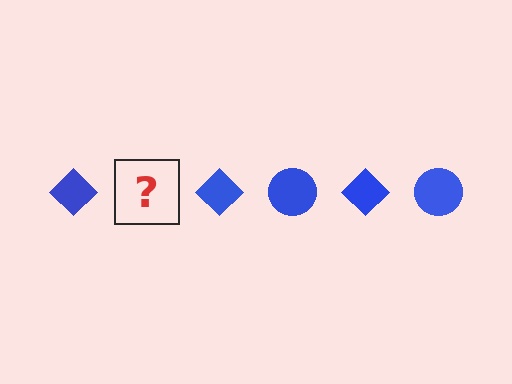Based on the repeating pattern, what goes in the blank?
The blank should be a blue circle.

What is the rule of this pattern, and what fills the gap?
The rule is that the pattern cycles through diamond, circle shapes in blue. The gap should be filled with a blue circle.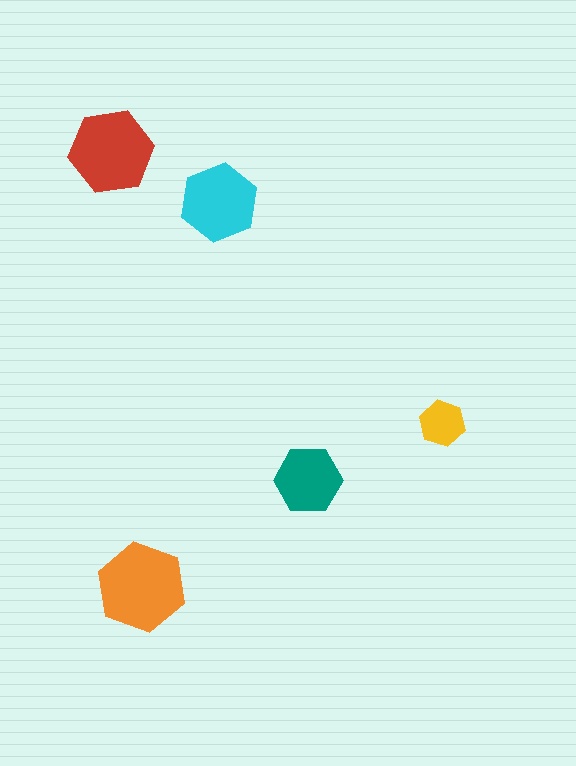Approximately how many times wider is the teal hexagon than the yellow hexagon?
About 1.5 times wider.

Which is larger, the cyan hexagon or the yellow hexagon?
The cyan one.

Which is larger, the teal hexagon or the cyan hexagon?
The cyan one.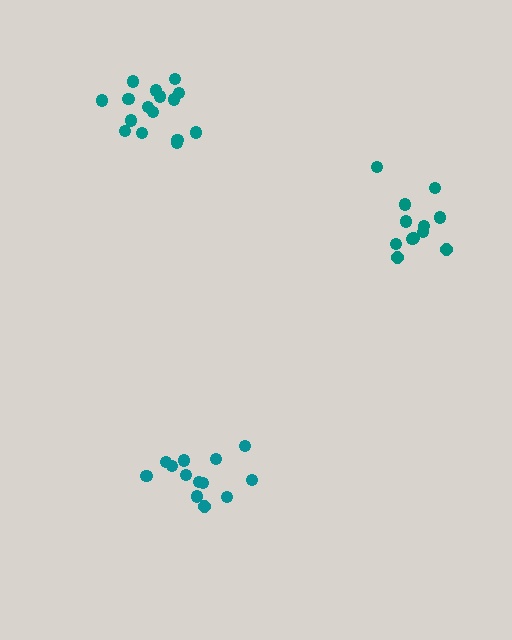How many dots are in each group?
Group 1: 13 dots, Group 2: 16 dots, Group 3: 12 dots (41 total).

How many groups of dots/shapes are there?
There are 3 groups.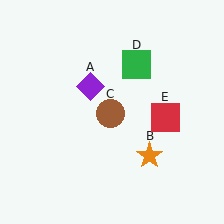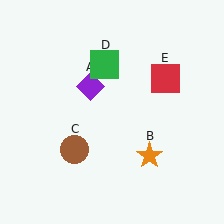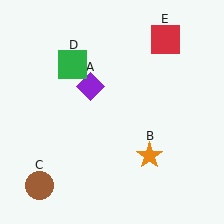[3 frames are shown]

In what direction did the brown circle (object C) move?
The brown circle (object C) moved down and to the left.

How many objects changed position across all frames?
3 objects changed position: brown circle (object C), green square (object D), red square (object E).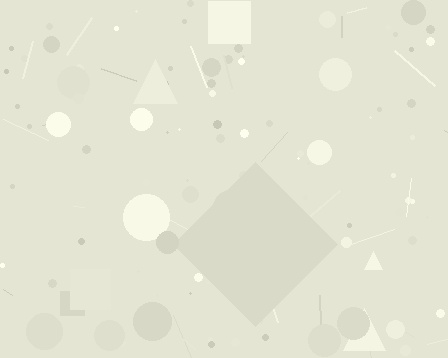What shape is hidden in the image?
A diamond is hidden in the image.